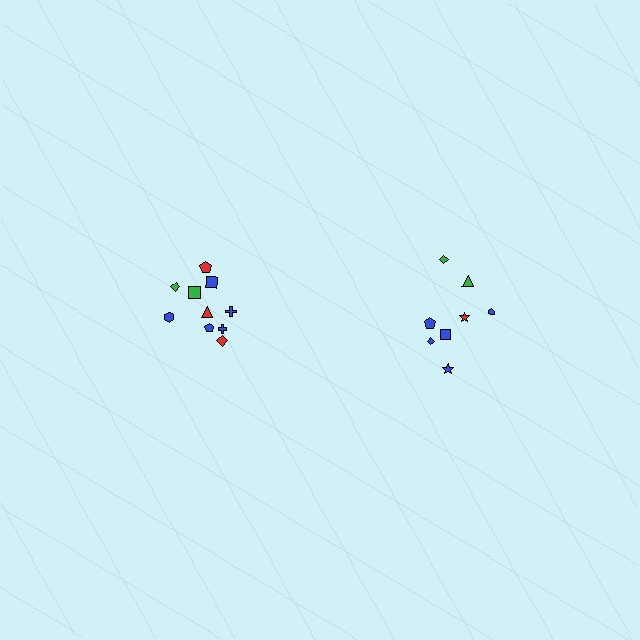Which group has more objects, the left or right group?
The left group.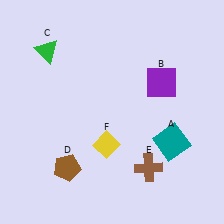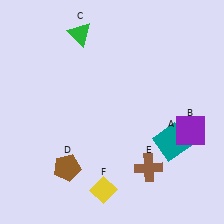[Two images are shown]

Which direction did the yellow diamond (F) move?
The yellow diamond (F) moved down.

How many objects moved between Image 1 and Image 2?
3 objects moved between the two images.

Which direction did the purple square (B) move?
The purple square (B) moved down.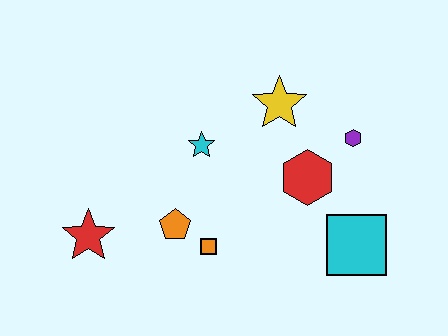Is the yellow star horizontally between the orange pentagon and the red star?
No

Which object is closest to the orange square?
The orange pentagon is closest to the orange square.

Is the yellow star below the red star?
No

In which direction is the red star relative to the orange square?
The red star is to the left of the orange square.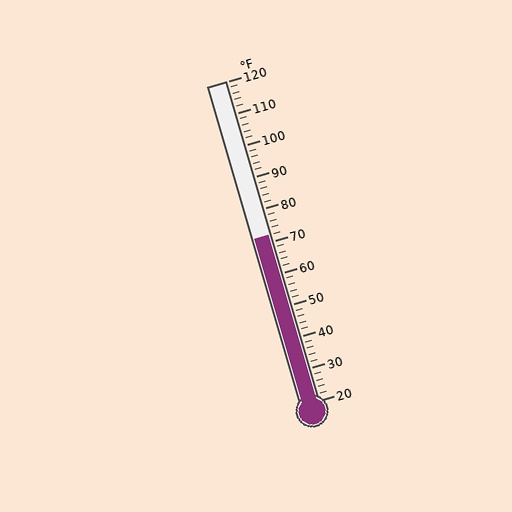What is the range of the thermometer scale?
The thermometer scale ranges from 20°F to 120°F.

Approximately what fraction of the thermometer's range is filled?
The thermometer is filled to approximately 50% of its range.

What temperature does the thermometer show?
The thermometer shows approximately 72°F.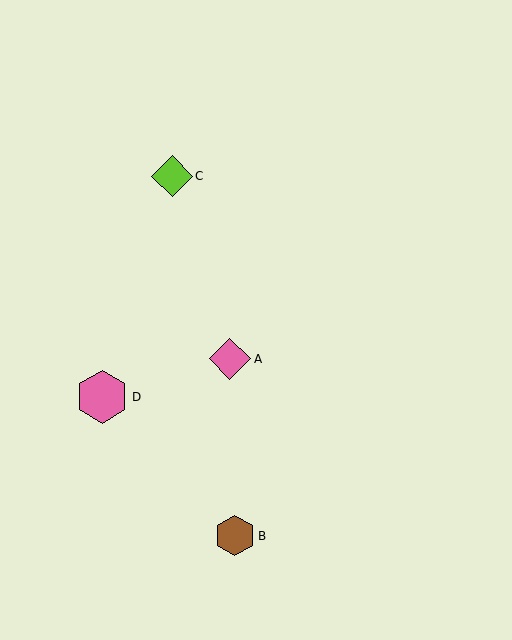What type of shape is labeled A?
Shape A is a pink diamond.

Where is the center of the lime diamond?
The center of the lime diamond is at (172, 176).